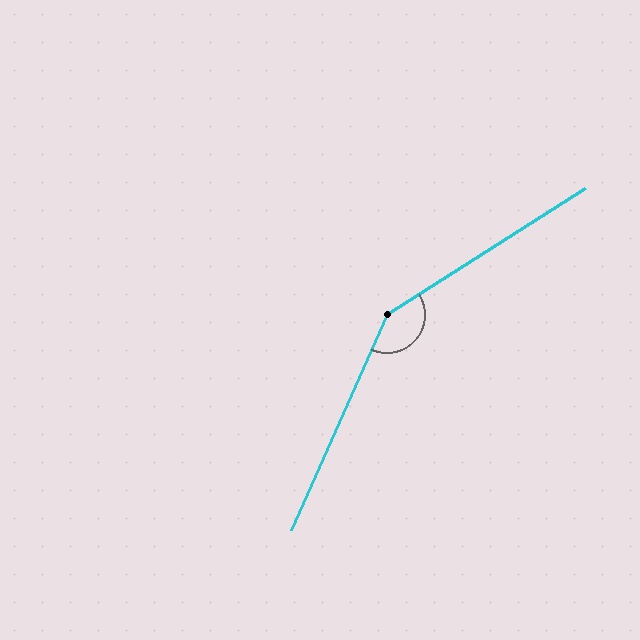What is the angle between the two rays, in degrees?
Approximately 146 degrees.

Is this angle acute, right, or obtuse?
It is obtuse.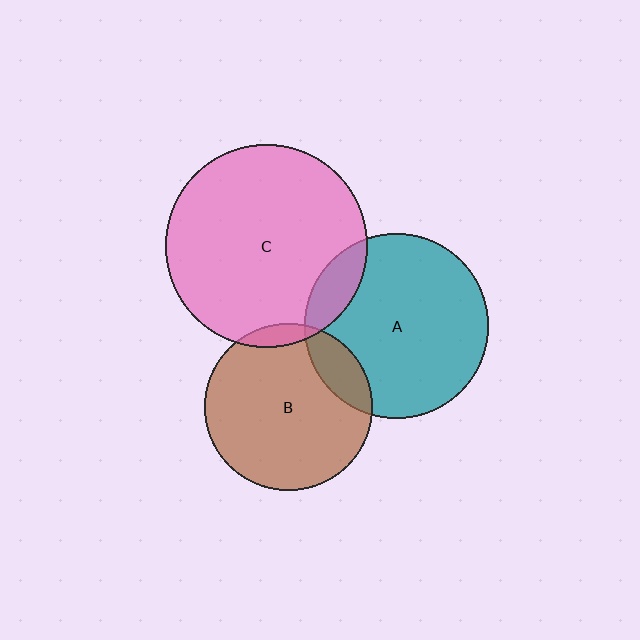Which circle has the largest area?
Circle C (pink).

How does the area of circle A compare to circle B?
Approximately 1.2 times.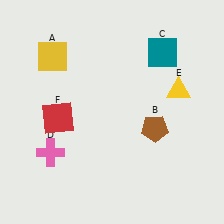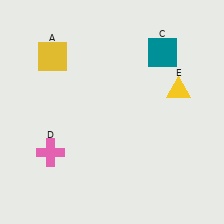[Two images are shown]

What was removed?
The brown pentagon (B), the red square (F) were removed in Image 2.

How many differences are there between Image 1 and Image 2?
There are 2 differences between the two images.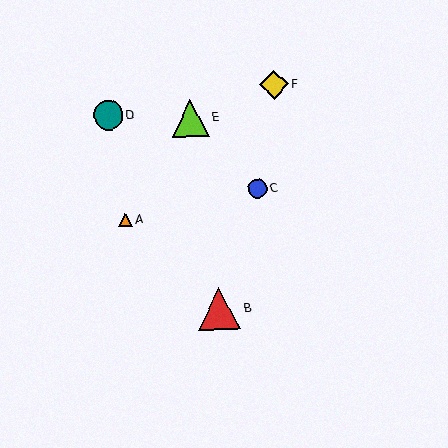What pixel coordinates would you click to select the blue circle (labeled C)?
Click at (258, 189) to select the blue circle C.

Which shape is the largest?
The red triangle (labeled B) is the largest.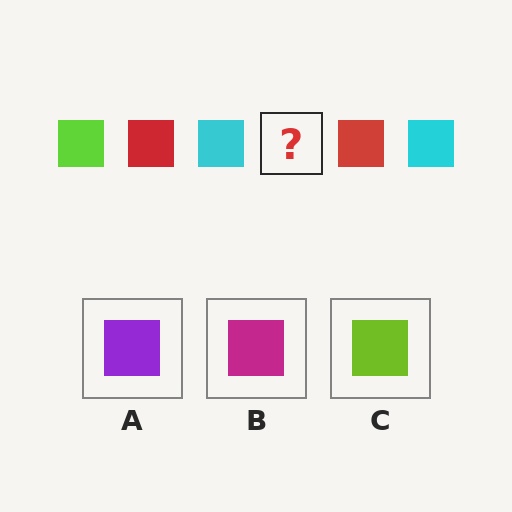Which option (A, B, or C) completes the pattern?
C.